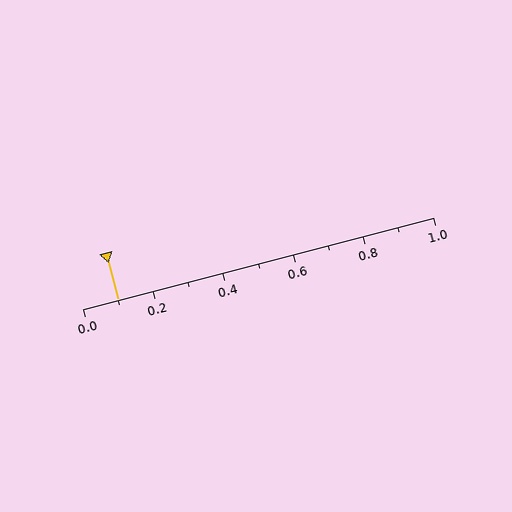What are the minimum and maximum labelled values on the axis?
The axis runs from 0.0 to 1.0.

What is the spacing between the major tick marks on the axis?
The major ticks are spaced 0.2 apart.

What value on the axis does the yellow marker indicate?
The marker indicates approximately 0.1.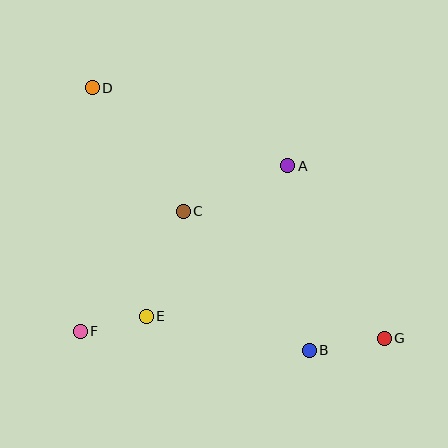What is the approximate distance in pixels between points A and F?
The distance between A and F is approximately 265 pixels.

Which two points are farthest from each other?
Points D and G are farthest from each other.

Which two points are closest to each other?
Points E and F are closest to each other.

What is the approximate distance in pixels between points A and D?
The distance between A and D is approximately 211 pixels.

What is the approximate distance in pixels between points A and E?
The distance between A and E is approximately 206 pixels.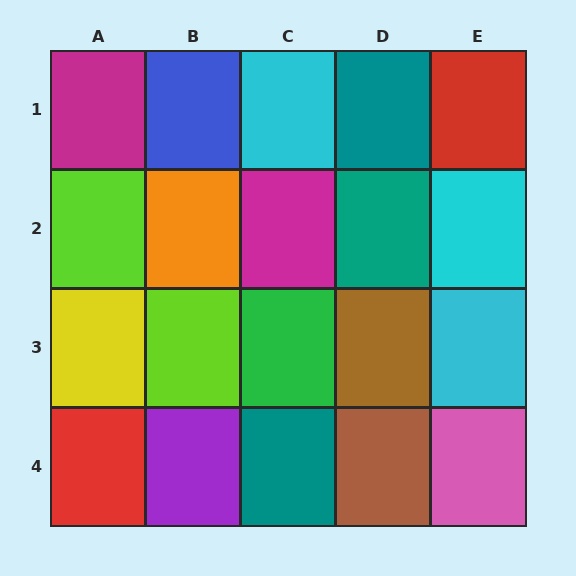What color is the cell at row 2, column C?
Magenta.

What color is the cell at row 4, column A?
Red.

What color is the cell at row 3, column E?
Cyan.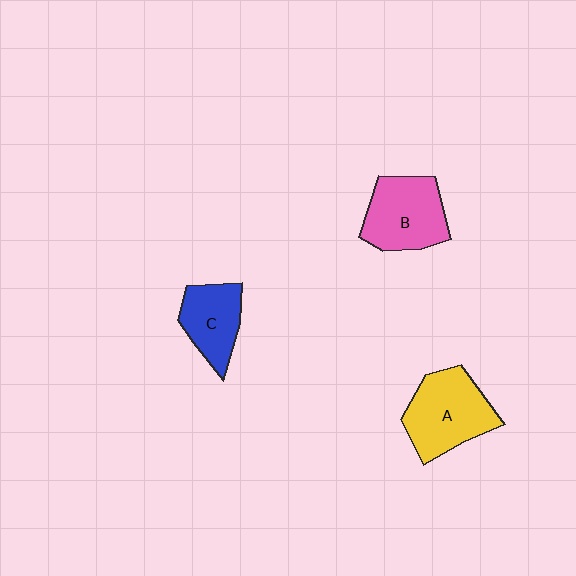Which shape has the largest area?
Shape A (yellow).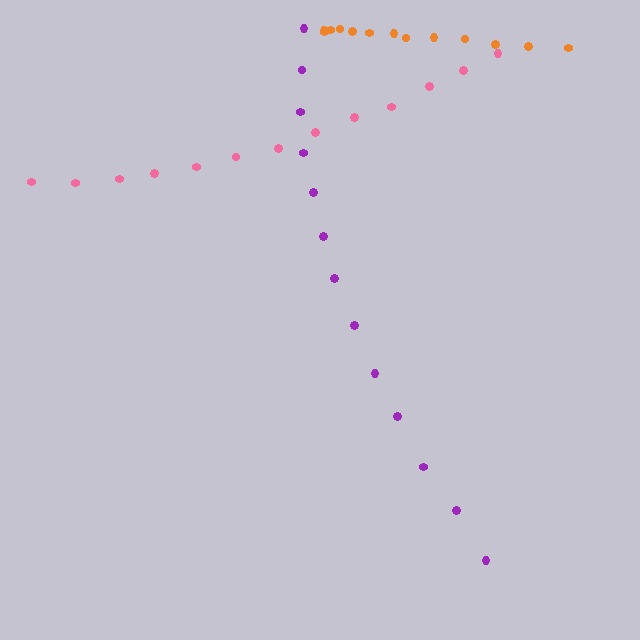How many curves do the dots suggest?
There are 3 distinct paths.